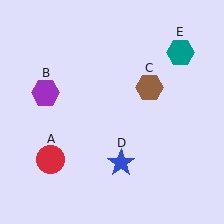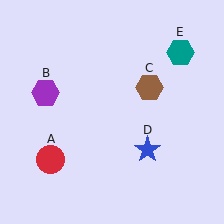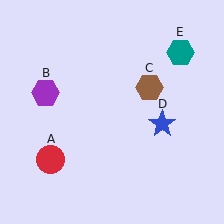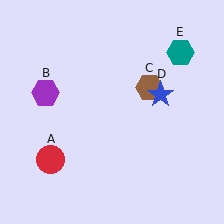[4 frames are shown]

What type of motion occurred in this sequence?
The blue star (object D) rotated counterclockwise around the center of the scene.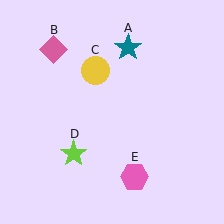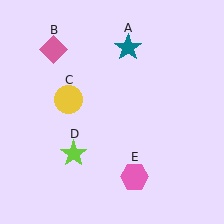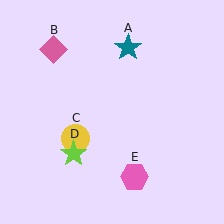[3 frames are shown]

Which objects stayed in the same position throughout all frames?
Teal star (object A) and pink diamond (object B) and lime star (object D) and pink hexagon (object E) remained stationary.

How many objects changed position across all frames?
1 object changed position: yellow circle (object C).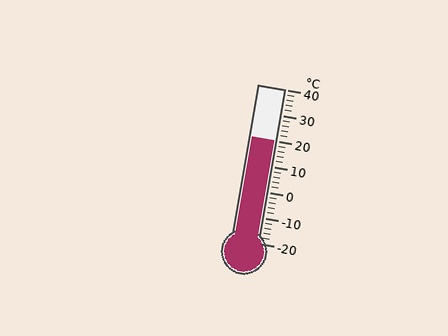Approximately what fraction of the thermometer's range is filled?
The thermometer is filled to approximately 65% of its range.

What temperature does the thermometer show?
The thermometer shows approximately 20°C.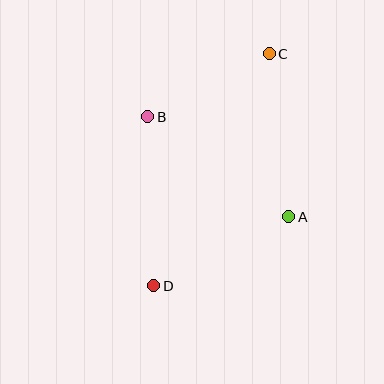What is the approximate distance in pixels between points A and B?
The distance between A and B is approximately 173 pixels.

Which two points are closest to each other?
Points B and C are closest to each other.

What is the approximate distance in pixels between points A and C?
The distance between A and C is approximately 165 pixels.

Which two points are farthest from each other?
Points C and D are farthest from each other.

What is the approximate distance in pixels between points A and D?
The distance between A and D is approximately 152 pixels.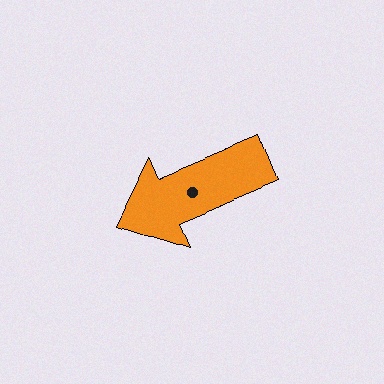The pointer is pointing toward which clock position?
Roughly 8 o'clock.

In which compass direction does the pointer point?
Southwest.